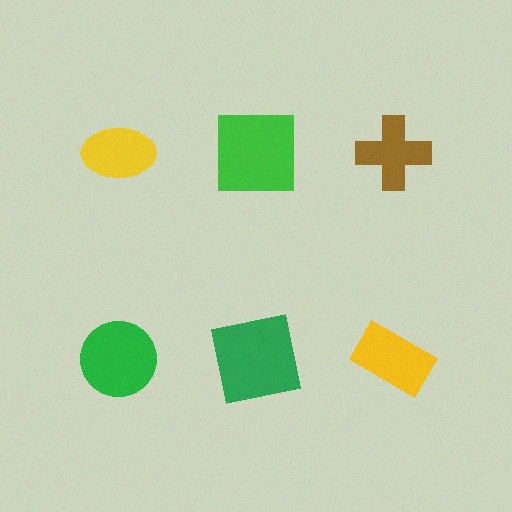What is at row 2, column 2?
A green square.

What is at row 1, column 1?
A yellow ellipse.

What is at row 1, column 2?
A green square.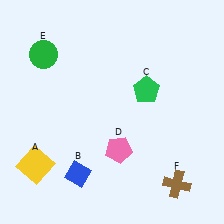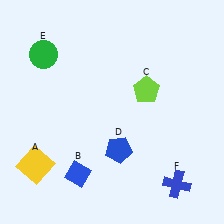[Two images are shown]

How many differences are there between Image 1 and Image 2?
There are 3 differences between the two images.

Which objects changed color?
C changed from green to lime. D changed from pink to blue. F changed from brown to blue.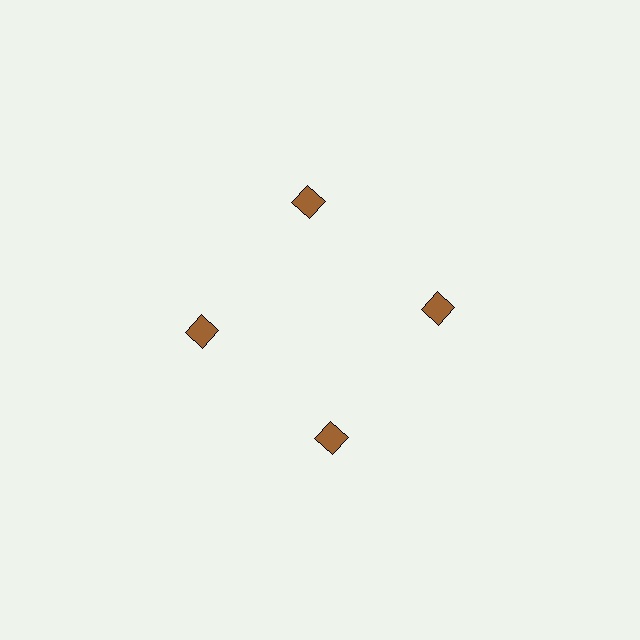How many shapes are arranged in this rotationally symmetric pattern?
There are 4 shapes, arranged in 4 groups of 1.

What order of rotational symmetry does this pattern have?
This pattern has 4-fold rotational symmetry.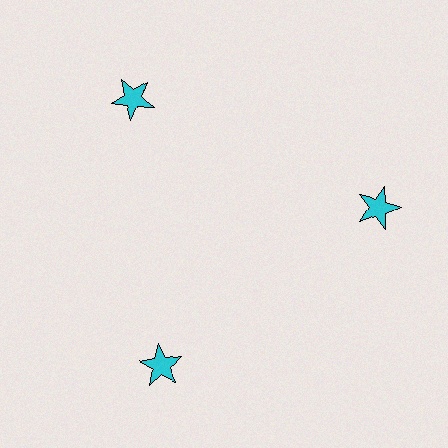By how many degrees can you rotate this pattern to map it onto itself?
The pattern maps onto itself every 120 degrees of rotation.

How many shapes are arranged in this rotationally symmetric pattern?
There are 3 shapes, arranged in 3 groups of 1.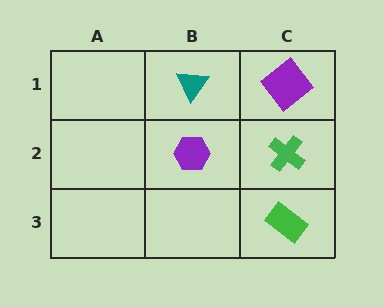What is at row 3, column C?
A green rectangle.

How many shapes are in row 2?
2 shapes.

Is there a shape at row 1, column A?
No, that cell is empty.